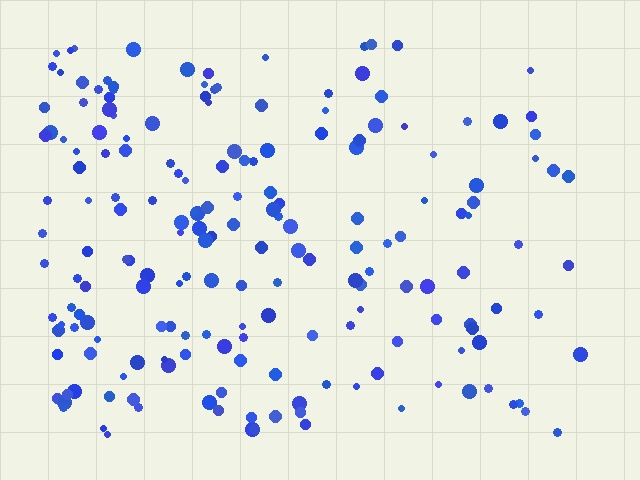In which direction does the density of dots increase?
From right to left, with the left side densest.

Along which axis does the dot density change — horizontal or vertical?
Horizontal.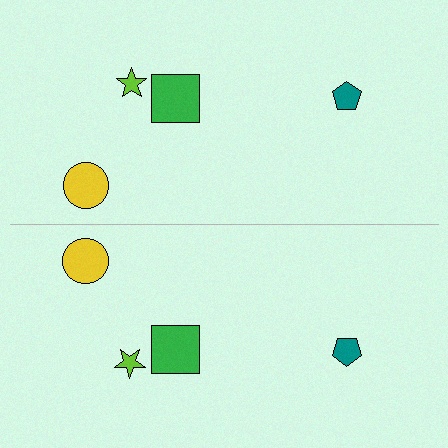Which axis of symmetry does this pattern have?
The pattern has a horizontal axis of symmetry running through the center of the image.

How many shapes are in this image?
There are 8 shapes in this image.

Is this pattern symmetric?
Yes, this pattern has bilateral (reflection) symmetry.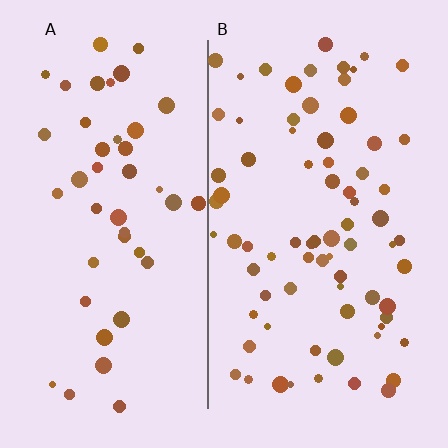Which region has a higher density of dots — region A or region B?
B (the right).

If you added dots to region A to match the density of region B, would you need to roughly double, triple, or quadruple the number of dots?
Approximately double.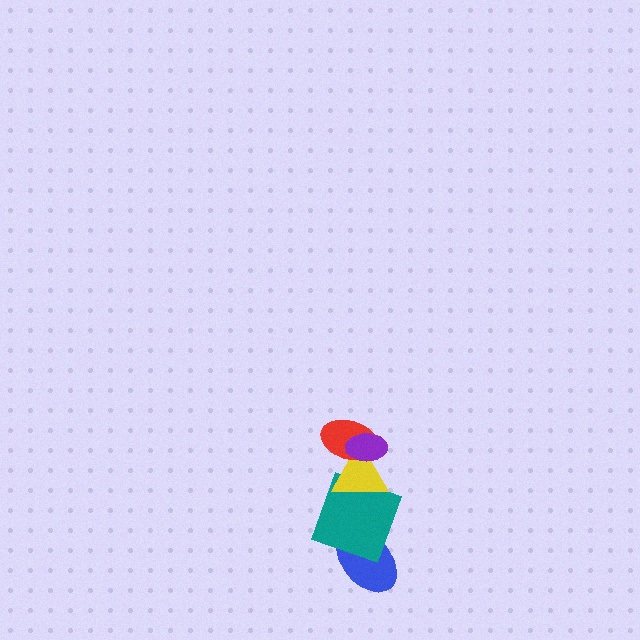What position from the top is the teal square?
The teal square is 4th from the top.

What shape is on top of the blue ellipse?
The teal square is on top of the blue ellipse.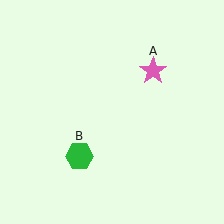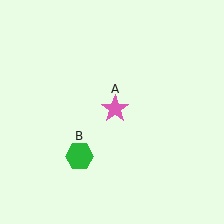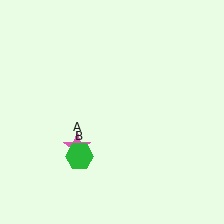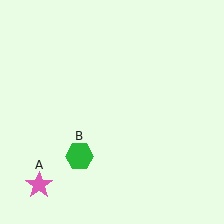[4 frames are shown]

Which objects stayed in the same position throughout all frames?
Green hexagon (object B) remained stationary.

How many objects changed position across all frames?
1 object changed position: pink star (object A).